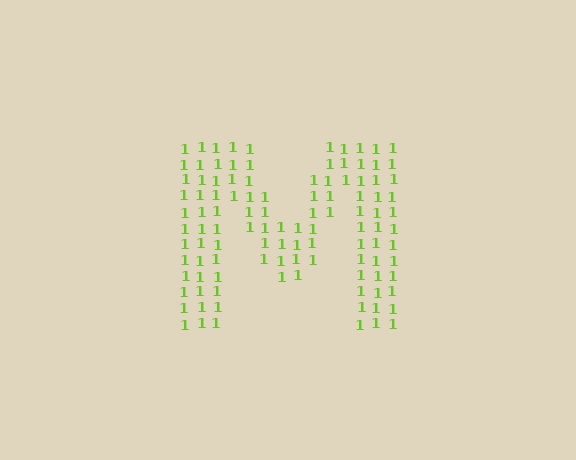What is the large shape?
The large shape is the letter M.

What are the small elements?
The small elements are digit 1's.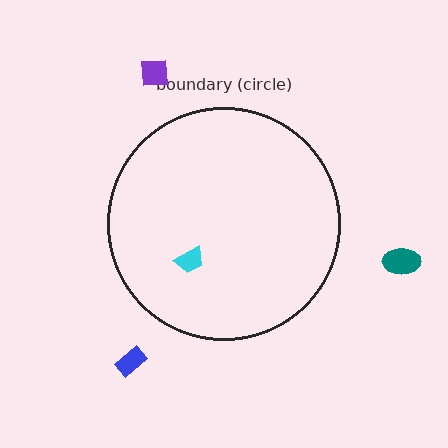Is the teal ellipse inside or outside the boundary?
Outside.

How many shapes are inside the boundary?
1 inside, 3 outside.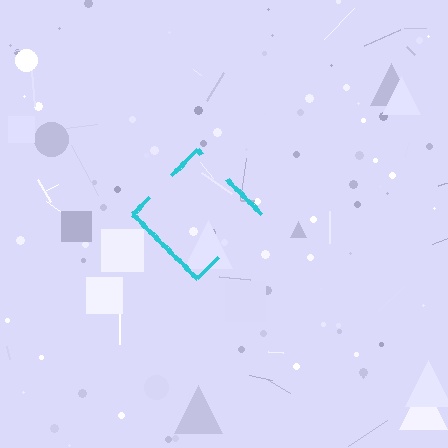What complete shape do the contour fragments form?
The contour fragments form a diamond.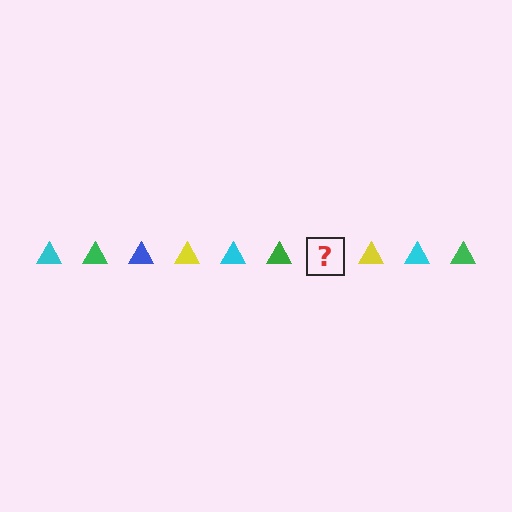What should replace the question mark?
The question mark should be replaced with a blue triangle.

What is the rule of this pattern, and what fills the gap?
The rule is that the pattern cycles through cyan, green, blue, yellow triangles. The gap should be filled with a blue triangle.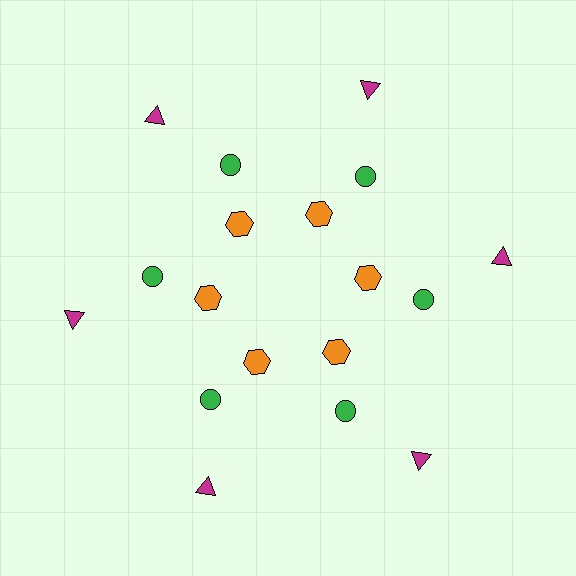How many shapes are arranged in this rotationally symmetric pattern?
There are 18 shapes, arranged in 6 groups of 3.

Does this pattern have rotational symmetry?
Yes, this pattern has 6-fold rotational symmetry. It looks the same after rotating 60 degrees around the center.